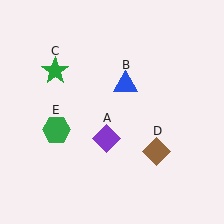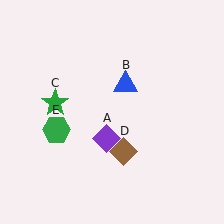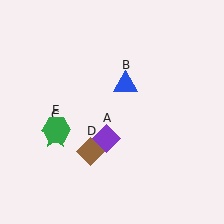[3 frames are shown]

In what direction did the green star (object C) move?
The green star (object C) moved down.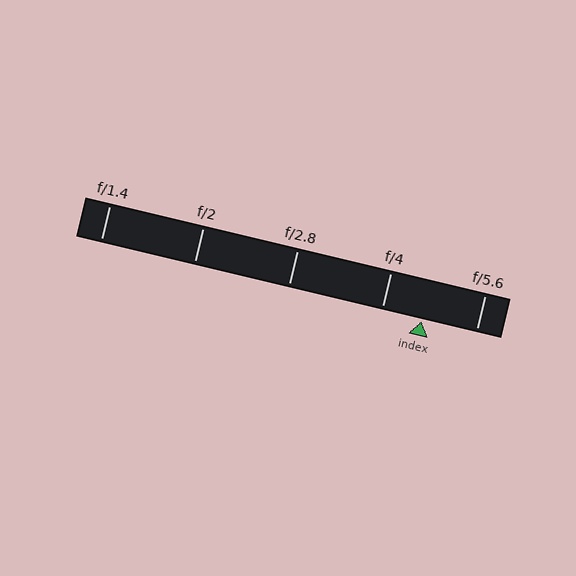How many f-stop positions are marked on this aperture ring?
There are 5 f-stop positions marked.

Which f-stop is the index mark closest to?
The index mark is closest to f/4.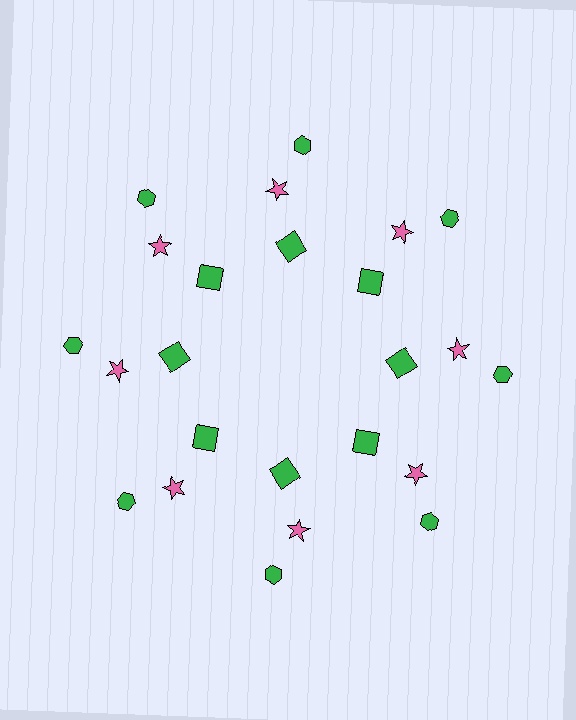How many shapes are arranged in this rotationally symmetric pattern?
There are 24 shapes, arranged in 8 groups of 3.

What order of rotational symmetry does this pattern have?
This pattern has 8-fold rotational symmetry.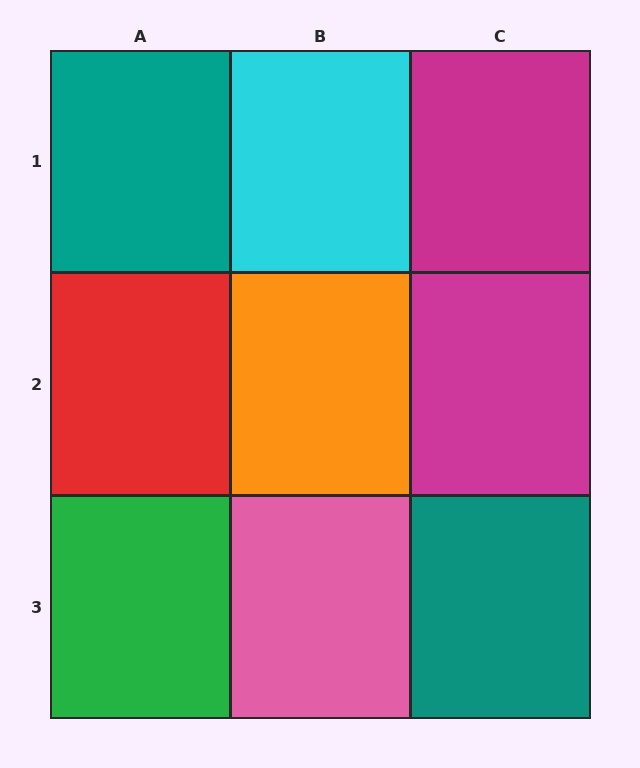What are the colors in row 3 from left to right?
Green, pink, teal.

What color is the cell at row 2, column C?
Magenta.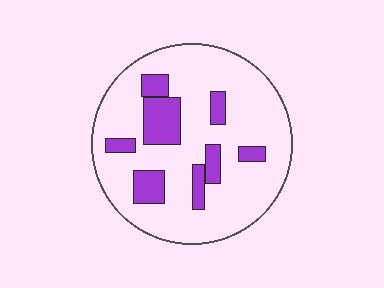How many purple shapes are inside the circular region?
8.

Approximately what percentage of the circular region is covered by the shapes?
Approximately 20%.